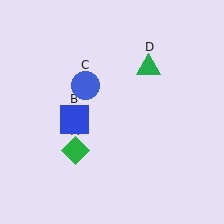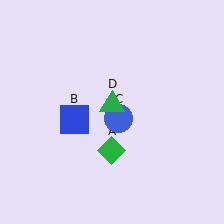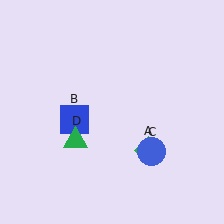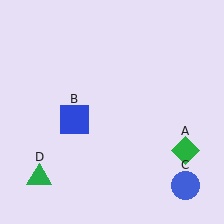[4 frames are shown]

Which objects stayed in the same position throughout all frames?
Blue square (object B) remained stationary.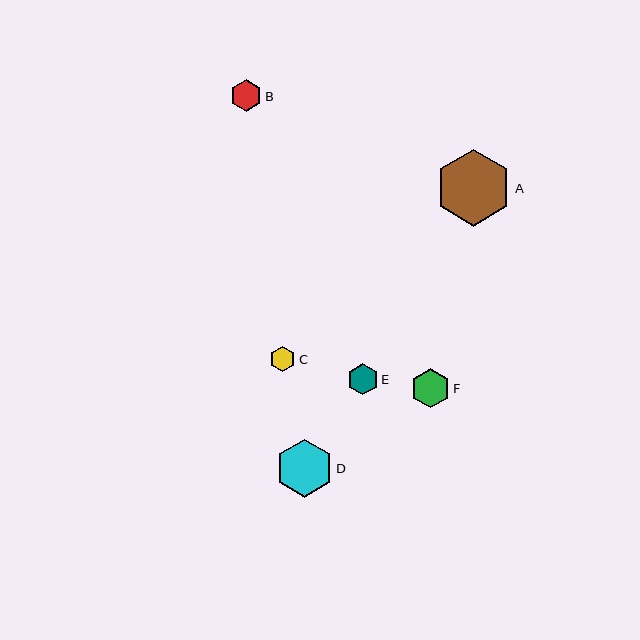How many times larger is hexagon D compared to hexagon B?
Hexagon D is approximately 1.8 times the size of hexagon B.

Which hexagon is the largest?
Hexagon A is the largest with a size of approximately 77 pixels.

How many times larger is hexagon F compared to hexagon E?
Hexagon F is approximately 1.3 times the size of hexagon E.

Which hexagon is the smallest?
Hexagon C is the smallest with a size of approximately 26 pixels.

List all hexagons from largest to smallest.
From largest to smallest: A, D, F, B, E, C.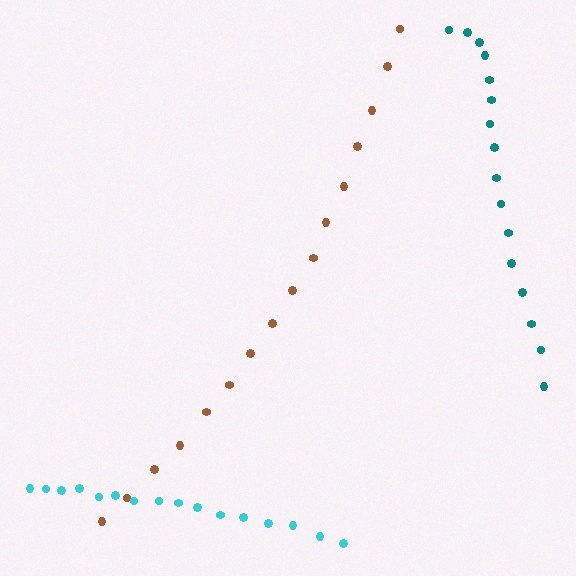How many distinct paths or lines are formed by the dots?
There are 3 distinct paths.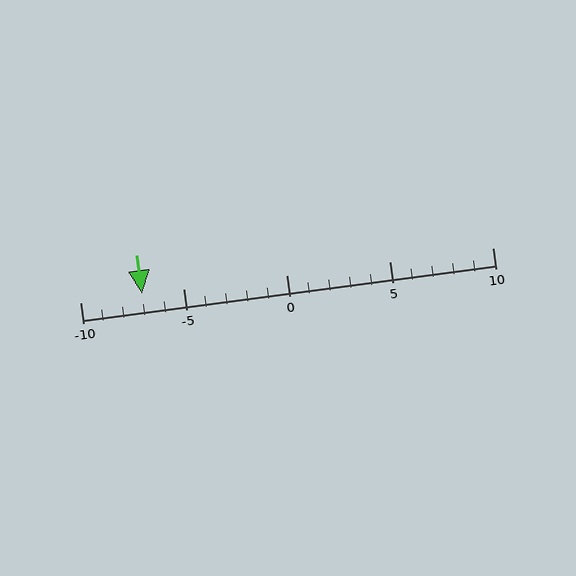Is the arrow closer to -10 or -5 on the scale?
The arrow is closer to -5.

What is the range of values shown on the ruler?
The ruler shows values from -10 to 10.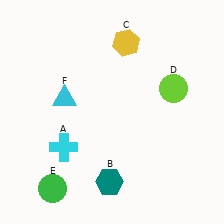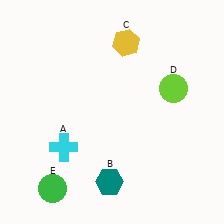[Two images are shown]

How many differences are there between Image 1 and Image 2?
There is 1 difference between the two images.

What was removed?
The cyan triangle (F) was removed in Image 2.